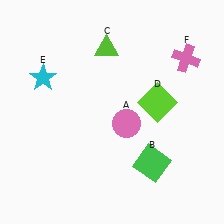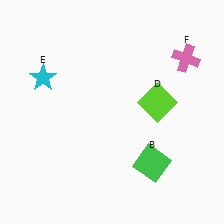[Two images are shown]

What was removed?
The pink circle (A), the lime triangle (C) were removed in Image 2.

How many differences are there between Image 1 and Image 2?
There are 2 differences between the two images.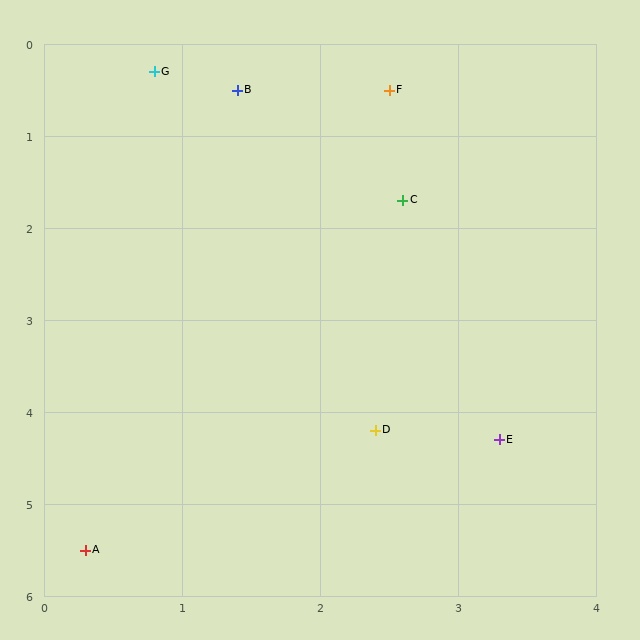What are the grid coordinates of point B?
Point B is at approximately (1.4, 0.5).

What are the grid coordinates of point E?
Point E is at approximately (3.3, 4.3).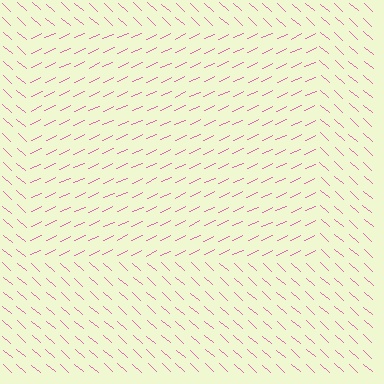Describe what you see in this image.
The image is filled with small pink line segments. A rectangle region in the image has lines oriented differently from the surrounding lines, creating a visible texture boundary.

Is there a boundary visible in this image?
Yes, there is a texture boundary formed by a change in line orientation.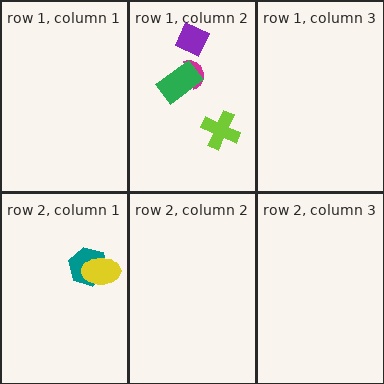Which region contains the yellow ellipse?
The row 2, column 1 region.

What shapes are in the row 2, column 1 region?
The teal hexagon, the yellow ellipse.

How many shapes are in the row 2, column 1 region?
2.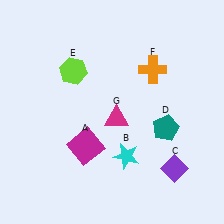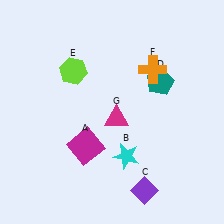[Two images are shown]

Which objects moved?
The objects that moved are: the purple diamond (C), the teal pentagon (D).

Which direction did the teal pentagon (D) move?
The teal pentagon (D) moved up.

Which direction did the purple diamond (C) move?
The purple diamond (C) moved left.